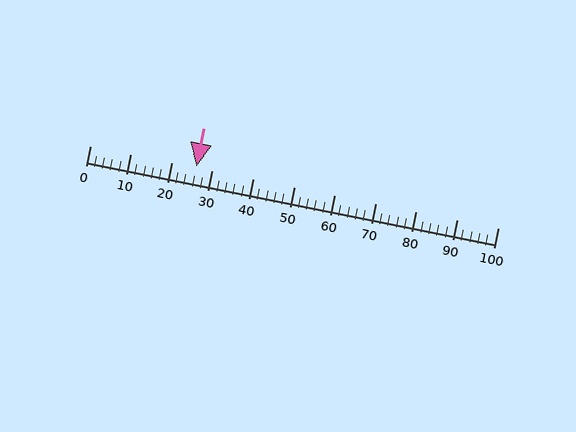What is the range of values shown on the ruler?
The ruler shows values from 0 to 100.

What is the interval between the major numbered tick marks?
The major tick marks are spaced 10 units apart.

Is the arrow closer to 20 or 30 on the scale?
The arrow is closer to 30.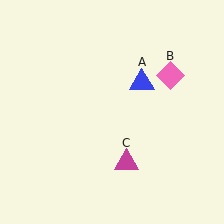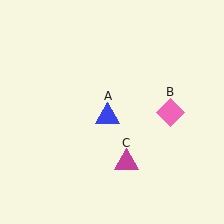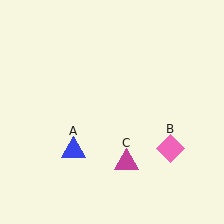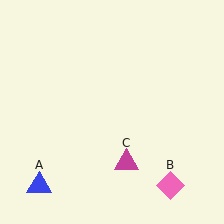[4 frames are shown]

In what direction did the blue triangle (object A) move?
The blue triangle (object A) moved down and to the left.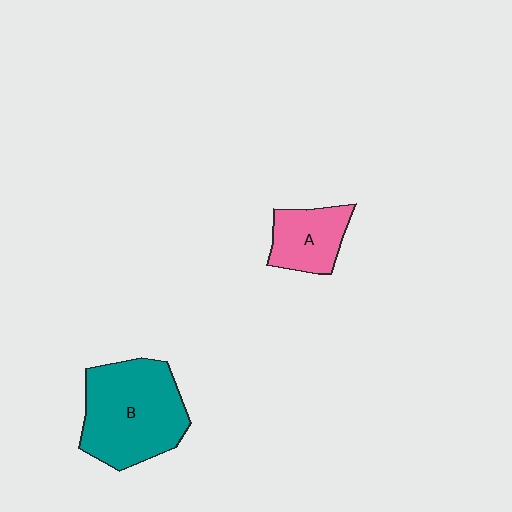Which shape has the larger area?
Shape B (teal).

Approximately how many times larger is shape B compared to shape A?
Approximately 2.1 times.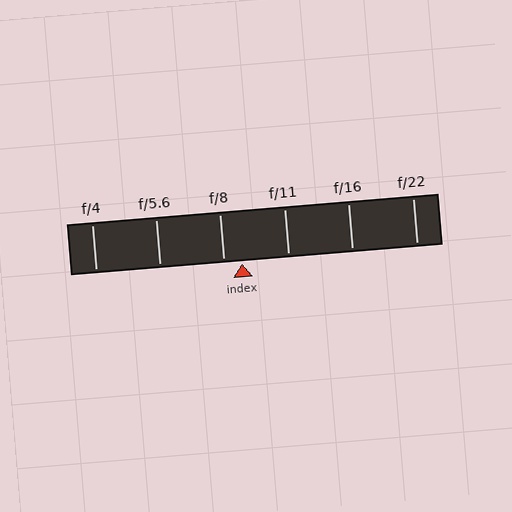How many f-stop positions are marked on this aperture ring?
There are 6 f-stop positions marked.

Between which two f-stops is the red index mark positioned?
The index mark is between f/8 and f/11.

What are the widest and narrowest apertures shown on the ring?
The widest aperture shown is f/4 and the narrowest is f/22.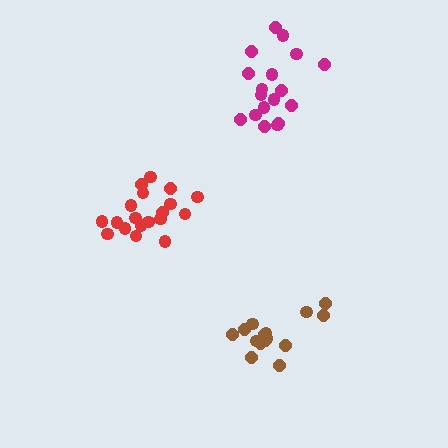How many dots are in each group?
Group 1: 18 dots, Group 2: 19 dots, Group 3: 15 dots (52 total).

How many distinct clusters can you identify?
There are 3 distinct clusters.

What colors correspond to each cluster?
The clusters are colored: magenta, red, brown.